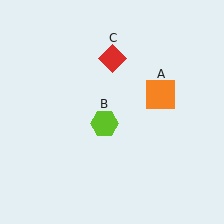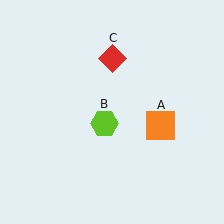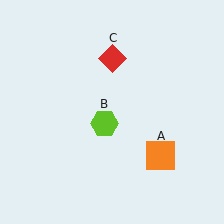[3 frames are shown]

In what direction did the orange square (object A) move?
The orange square (object A) moved down.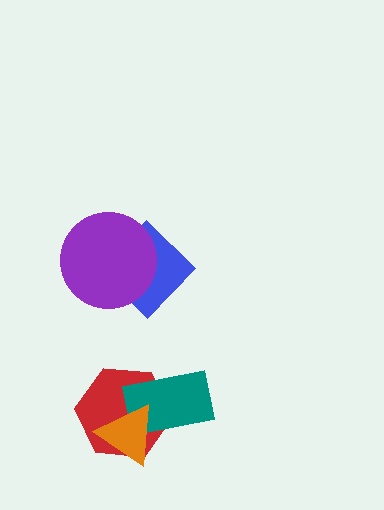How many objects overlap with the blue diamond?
1 object overlaps with the blue diamond.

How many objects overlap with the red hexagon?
2 objects overlap with the red hexagon.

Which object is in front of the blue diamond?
The purple circle is in front of the blue diamond.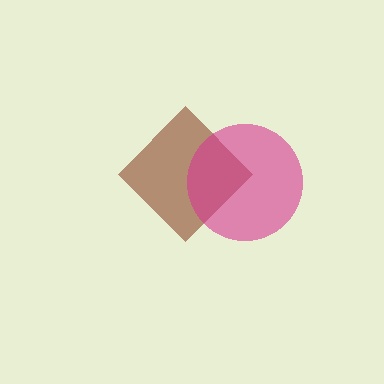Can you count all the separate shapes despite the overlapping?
Yes, there are 2 separate shapes.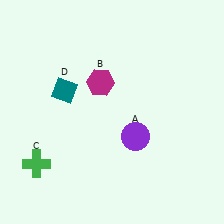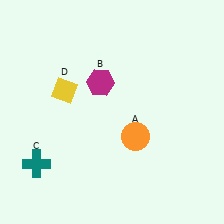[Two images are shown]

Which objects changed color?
A changed from purple to orange. C changed from green to teal. D changed from teal to yellow.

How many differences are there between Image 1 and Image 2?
There are 3 differences between the two images.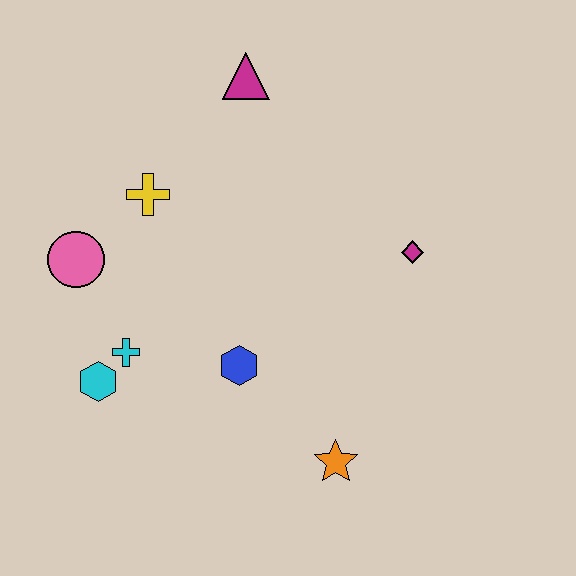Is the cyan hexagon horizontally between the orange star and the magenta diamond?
No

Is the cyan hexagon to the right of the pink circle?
Yes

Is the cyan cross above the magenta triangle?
No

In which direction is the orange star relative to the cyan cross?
The orange star is to the right of the cyan cross.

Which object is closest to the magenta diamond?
The blue hexagon is closest to the magenta diamond.